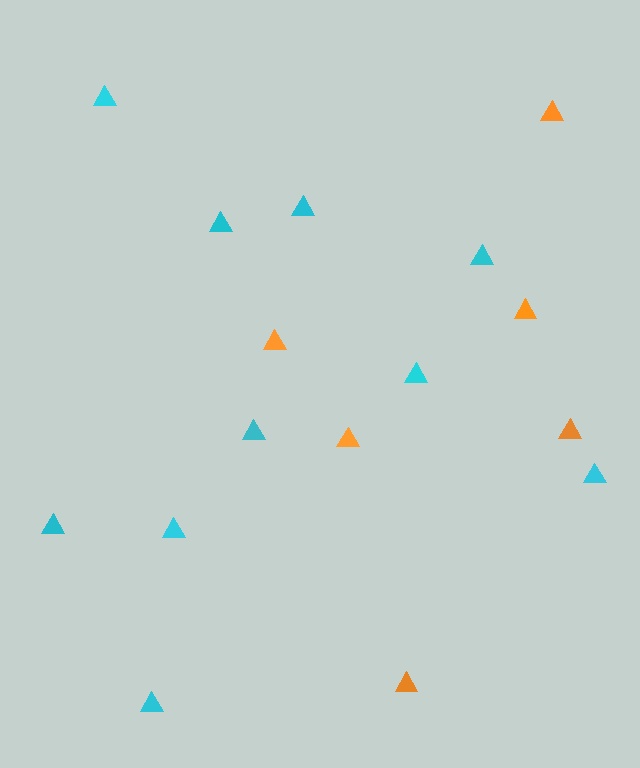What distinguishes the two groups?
There are 2 groups: one group of orange triangles (6) and one group of cyan triangles (10).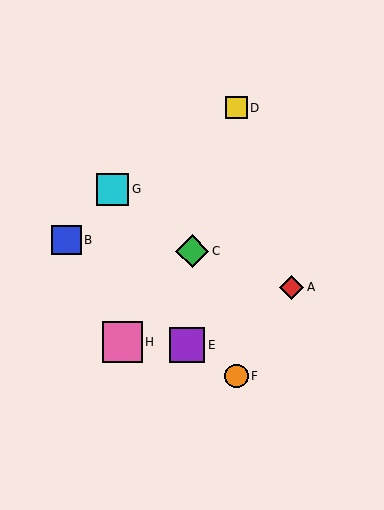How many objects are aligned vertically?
2 objects (D, F) are aligned vertically.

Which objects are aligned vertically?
Objects D, F are aligned vertically.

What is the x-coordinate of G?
Object G is at x≈112.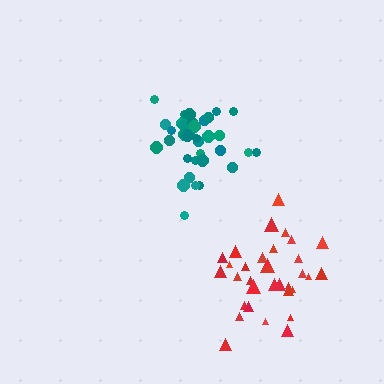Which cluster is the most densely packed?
Teal.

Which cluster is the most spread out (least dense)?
Red.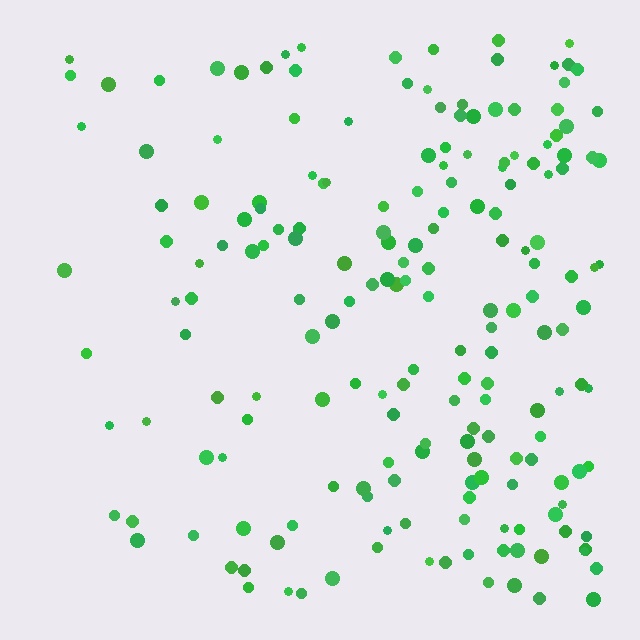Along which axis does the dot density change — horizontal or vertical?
Horizontal.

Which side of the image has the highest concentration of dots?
The right.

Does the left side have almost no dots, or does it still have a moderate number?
Still a moderate number, just noticeably fewer than the right.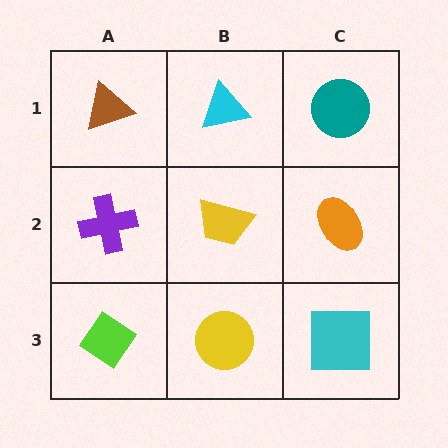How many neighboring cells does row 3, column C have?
2.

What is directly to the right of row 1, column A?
A cyan triangle.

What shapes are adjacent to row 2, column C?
A teal circle (row 1, column C), a cyan square (row 3, column C), a yellow trapezoid (row 2, column B).